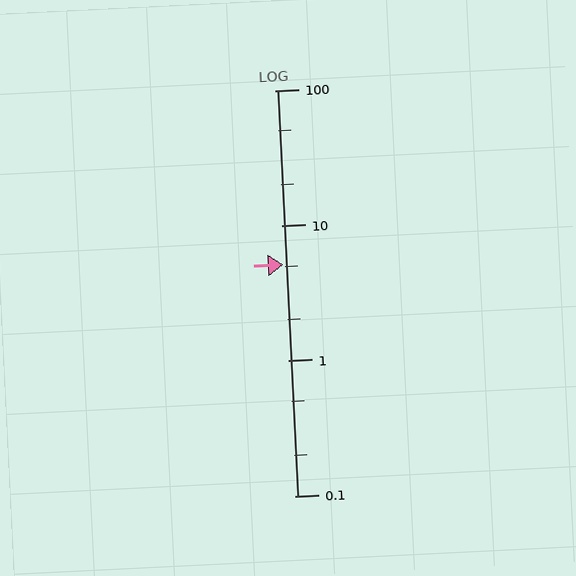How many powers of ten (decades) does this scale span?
The scale spans 3 decades, from 0.1 to 100.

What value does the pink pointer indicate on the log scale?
The pointer indicates approximately 5.1.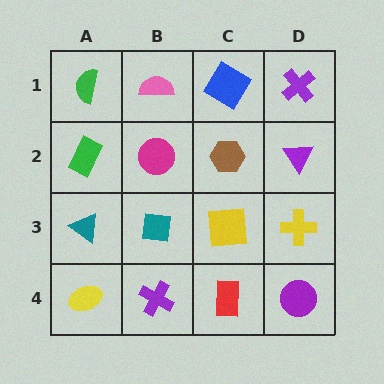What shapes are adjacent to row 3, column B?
A magenta circle (row 2, column B), a purple cross (row 4, column B), a teal triangle (row 3, column A), a yellow square (row 3, column C).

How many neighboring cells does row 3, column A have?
3.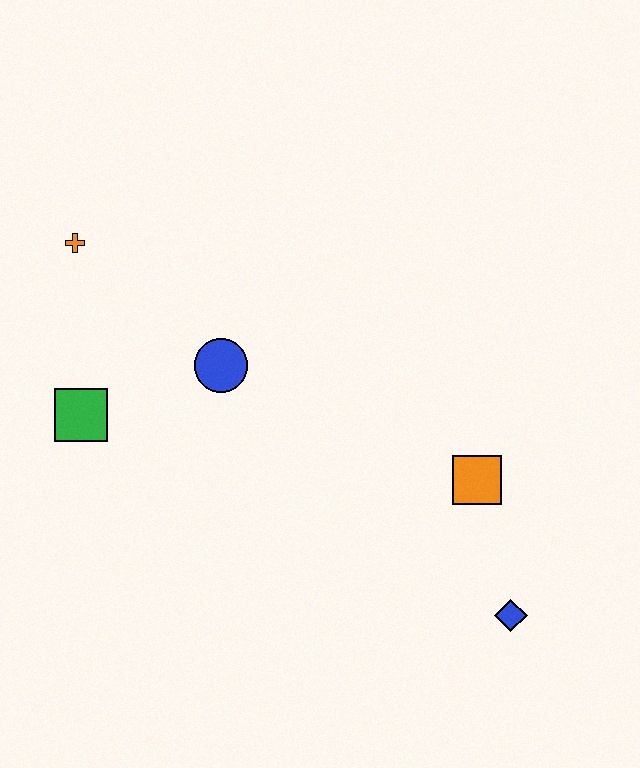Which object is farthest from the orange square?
The orange cross is farthest from the orange square.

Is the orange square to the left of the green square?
No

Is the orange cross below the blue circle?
No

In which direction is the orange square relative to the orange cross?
The orange square is to the right of the orange cross.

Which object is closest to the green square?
The blue circle is closest to the green square.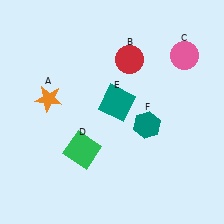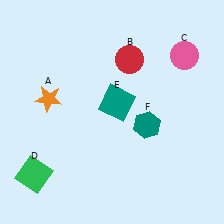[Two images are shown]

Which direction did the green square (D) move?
The green square (D) moved left.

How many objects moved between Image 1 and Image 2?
1 object moved between the two images.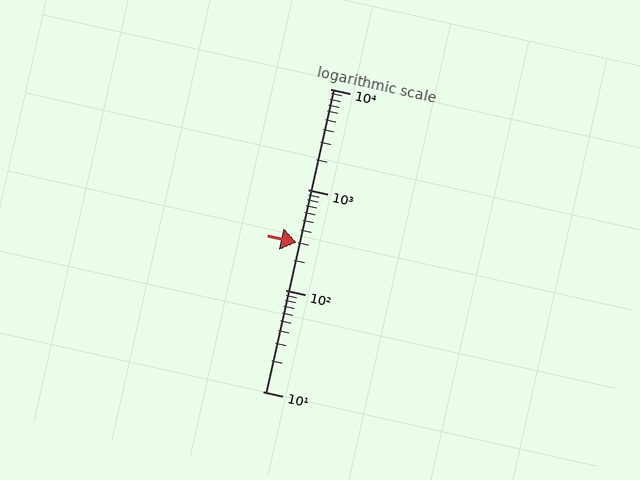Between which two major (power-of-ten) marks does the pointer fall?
The pointer is between 100 and 1000.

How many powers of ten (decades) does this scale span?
The scale spans 3 decades, from 10 to 10000.